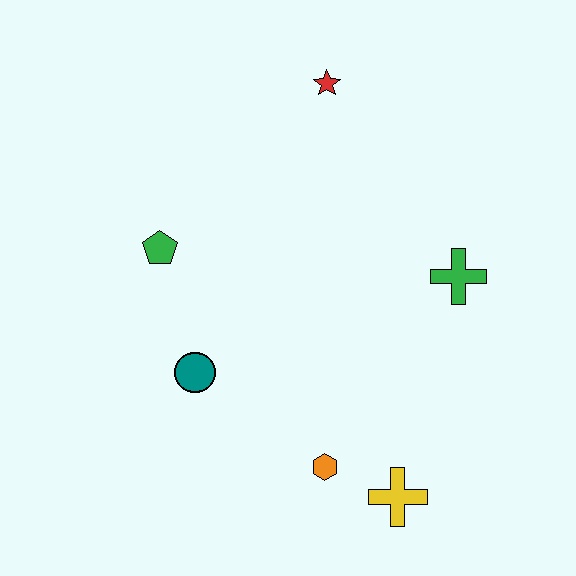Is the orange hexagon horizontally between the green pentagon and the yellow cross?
Yes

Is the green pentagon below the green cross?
No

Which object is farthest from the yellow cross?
The red star is farthest from the yellow cross.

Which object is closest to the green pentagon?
The teal circle is closest to the green pentagon.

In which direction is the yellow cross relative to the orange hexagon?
The yellow cross is to the right of the orange hexagon.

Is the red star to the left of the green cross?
Yes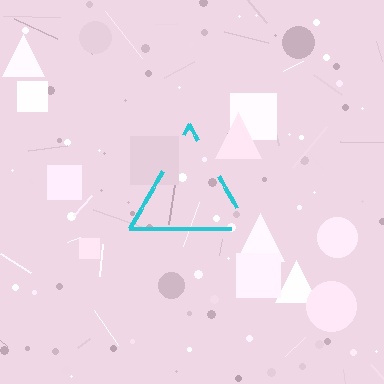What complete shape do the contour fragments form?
The contour fragments form a triangle.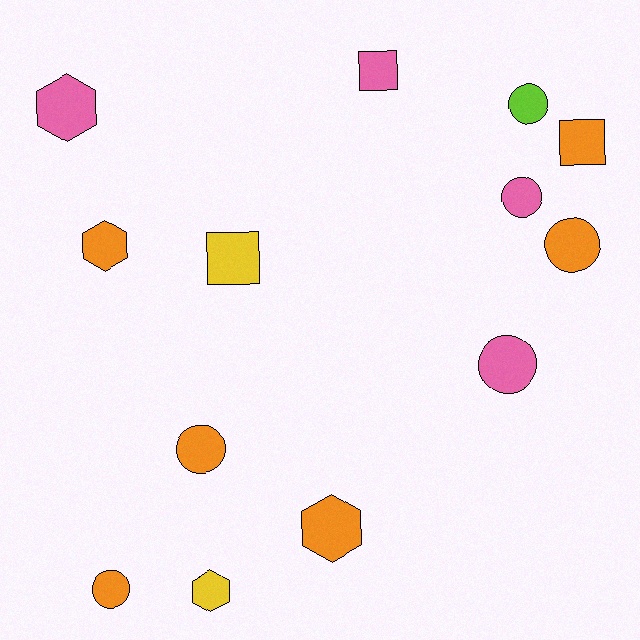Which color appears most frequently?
Orange, with 6 objects.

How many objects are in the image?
There are 13 objects.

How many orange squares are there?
There is 1 orange square.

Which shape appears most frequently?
Circle, with 6 objects.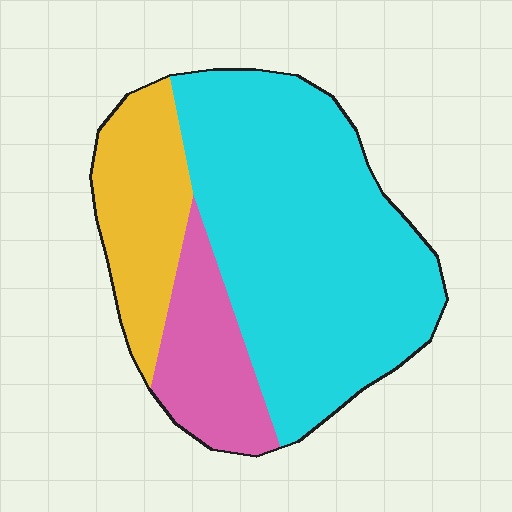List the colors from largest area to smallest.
From largest to smallest: cyan, yellow, pink.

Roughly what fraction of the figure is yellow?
Yellow covers 20% of the figure.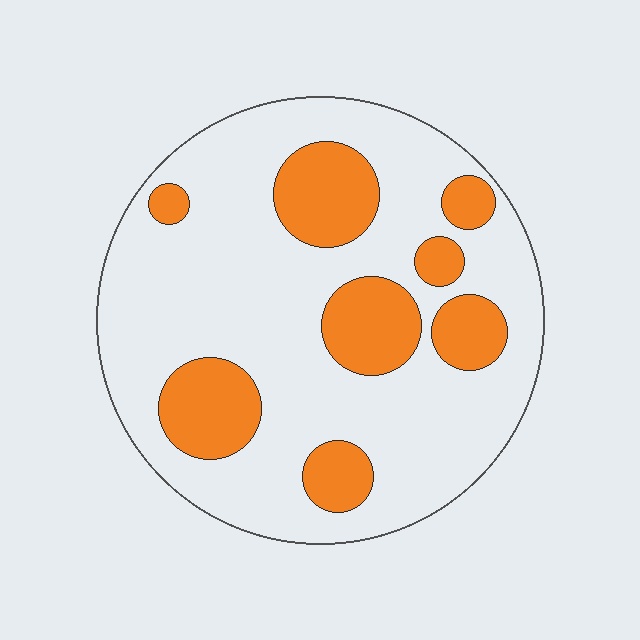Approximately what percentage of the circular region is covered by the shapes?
Approximately 25%.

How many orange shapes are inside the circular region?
8.